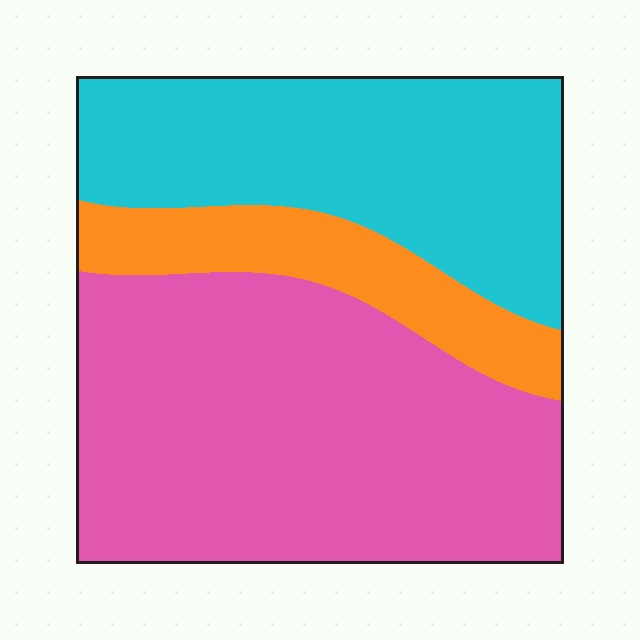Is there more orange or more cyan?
Cyan.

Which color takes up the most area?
Pink, at roughly 50%.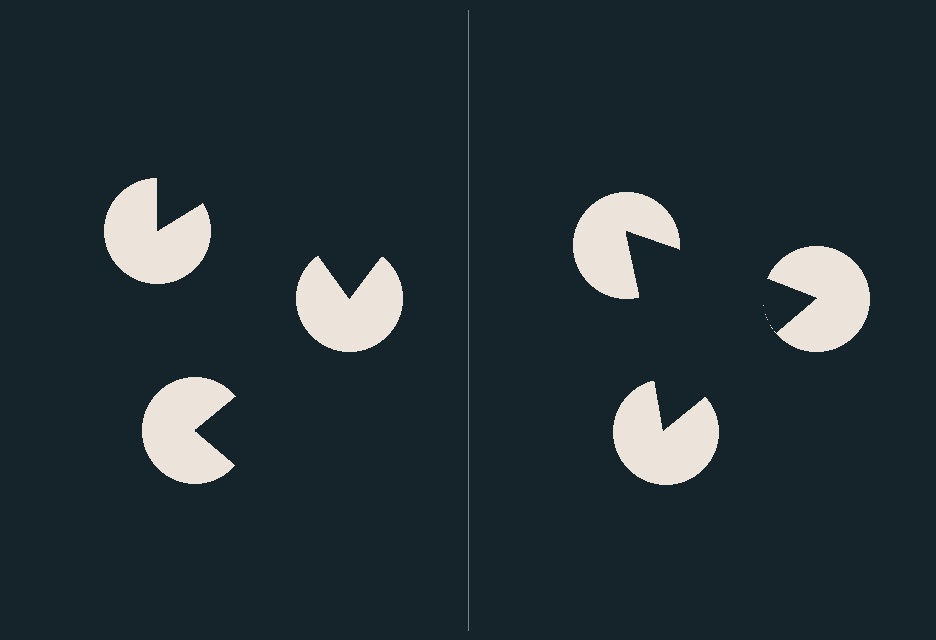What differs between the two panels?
The pac-man discs are positioned identically on both sides; only the wedge orientations differ. On the right they align to a triangle; on the left they are misaligned.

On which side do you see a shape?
An illusory triangle appears on the right side. On the left side the wedge cuts are rotated, so no coherent shape forms.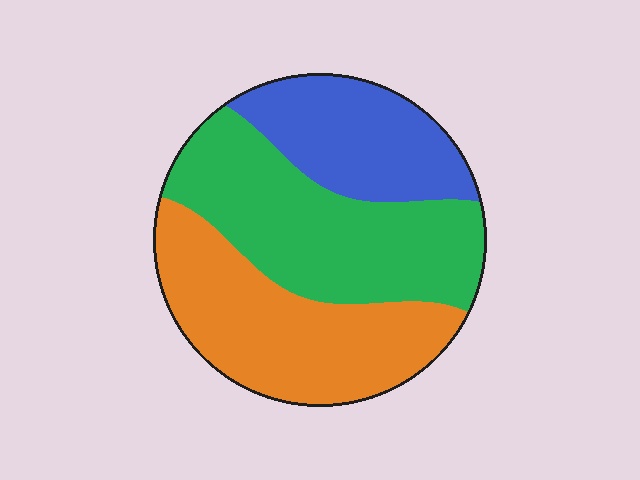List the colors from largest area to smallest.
From largest to smallest: green, orange, blue.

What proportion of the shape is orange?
Orange covers about 35% of the shape.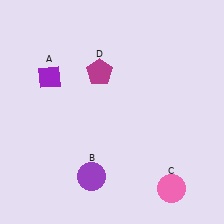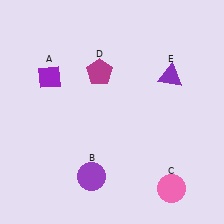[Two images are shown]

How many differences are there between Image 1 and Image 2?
There is 1 difference between the two images.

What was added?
A purple triangle (E) was added in Image 2.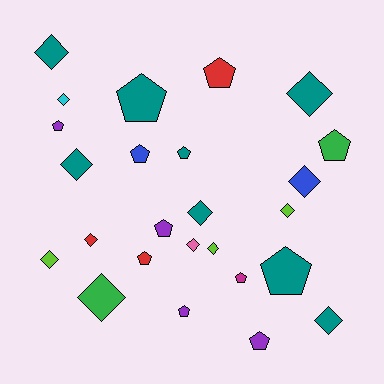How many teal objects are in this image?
There are 8 teal objects.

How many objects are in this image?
There are 25 objects.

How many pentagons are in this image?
There are 12 pentagons.